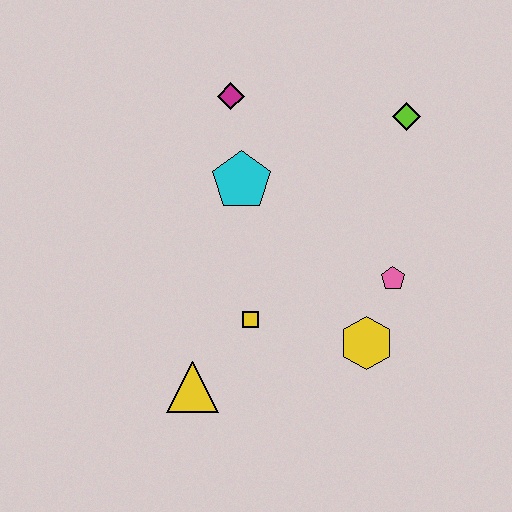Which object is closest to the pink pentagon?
The yellow hexagon is closest to the pink pentagon.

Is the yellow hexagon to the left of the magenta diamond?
No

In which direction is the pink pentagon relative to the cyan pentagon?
The pink pentagon is to the right of the cyan pentagon.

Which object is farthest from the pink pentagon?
The magenta diamond is farthest from the pink pentagon.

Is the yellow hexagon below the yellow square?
Yes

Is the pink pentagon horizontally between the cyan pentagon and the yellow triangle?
No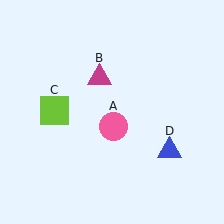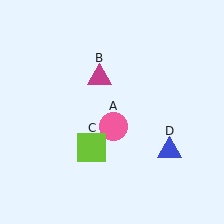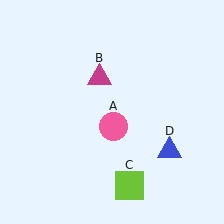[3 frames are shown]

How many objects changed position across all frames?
1 object changed position: lime square (object C).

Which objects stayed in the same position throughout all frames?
Pink circle (object A) and magenta triangle (object B) and blue triangle (object D) remained stationary.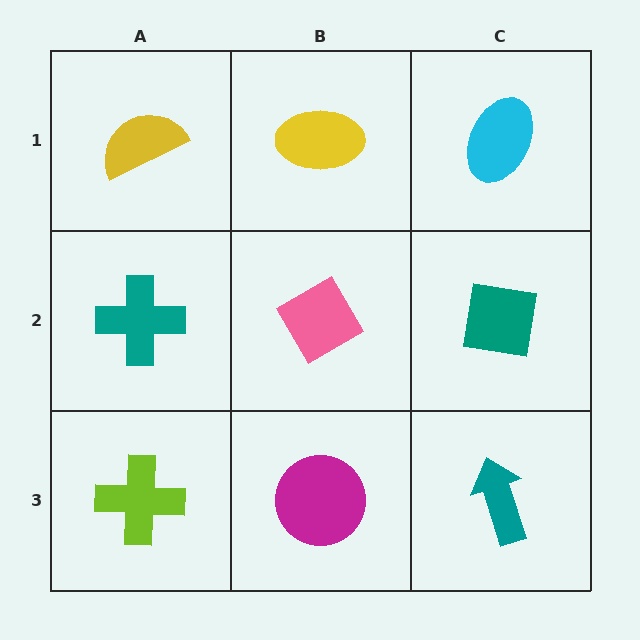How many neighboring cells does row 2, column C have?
3.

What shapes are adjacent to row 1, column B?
A pink diamond (row 2, column B), a yellow semicircle (row 1, column A), a cyan ellipse (row 1, column C).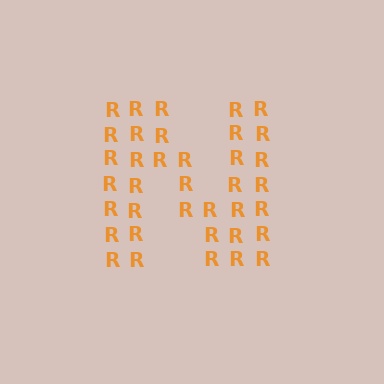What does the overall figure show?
The overall figure shows the letter N.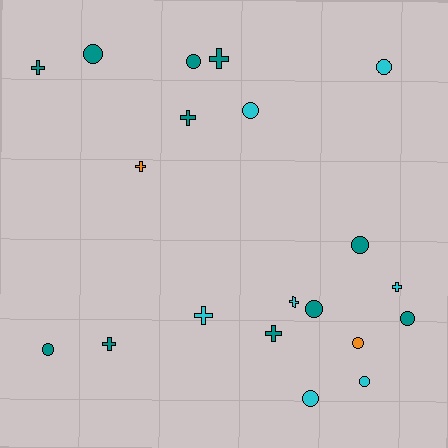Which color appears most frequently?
Teal, with 11 objects.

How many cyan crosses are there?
There are 3 cyan crosses.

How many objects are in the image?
There are 20 objects.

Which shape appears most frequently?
Circle, with 11 objects.